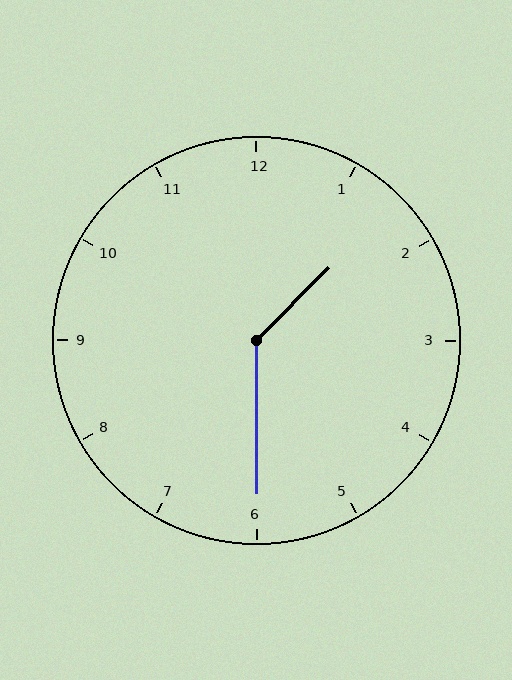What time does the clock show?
1:30.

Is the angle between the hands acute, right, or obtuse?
It is obtuse.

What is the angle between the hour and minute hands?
Approximately 135 degrees.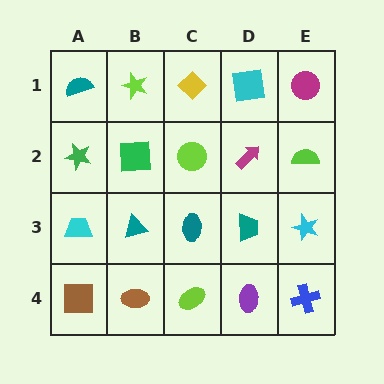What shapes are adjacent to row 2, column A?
A teal semicircle (row 1, column A), a cyan trapezoid (row 3, column A), a green square (row 2, column B).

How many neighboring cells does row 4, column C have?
3.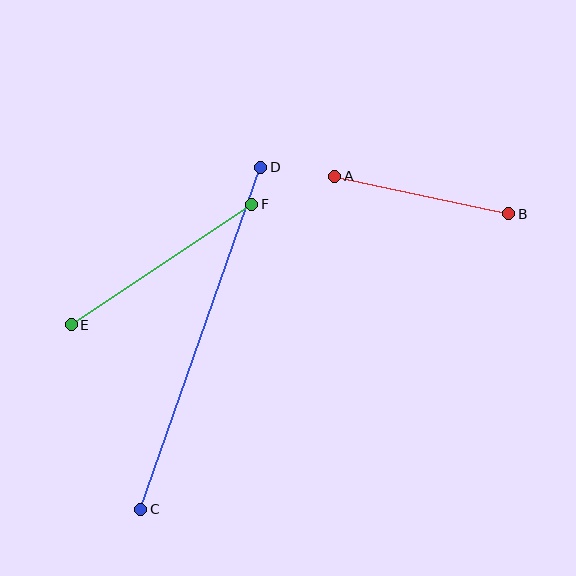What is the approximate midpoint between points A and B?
The midpoint is at approximately (422, 195) pixels.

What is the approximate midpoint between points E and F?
The midpoint is at approximately (161, 264) pixels.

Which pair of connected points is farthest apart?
Points C and D are farthest apart.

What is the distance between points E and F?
The distance is approximately 217 pixels.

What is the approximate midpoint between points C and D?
The midpoint is at approximately (201, 338) pixels.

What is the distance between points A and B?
The distance is approximately 178 pixels.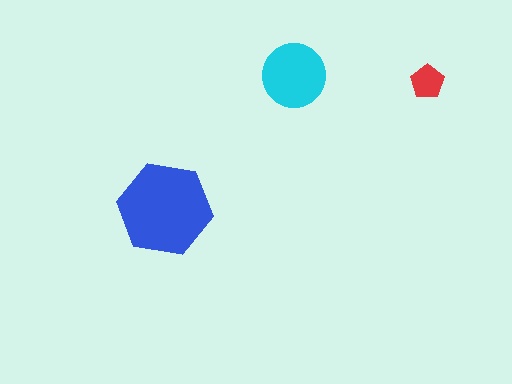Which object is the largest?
The blue hexagon.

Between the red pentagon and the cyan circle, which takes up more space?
The cyan circle.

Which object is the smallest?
The red pentagon.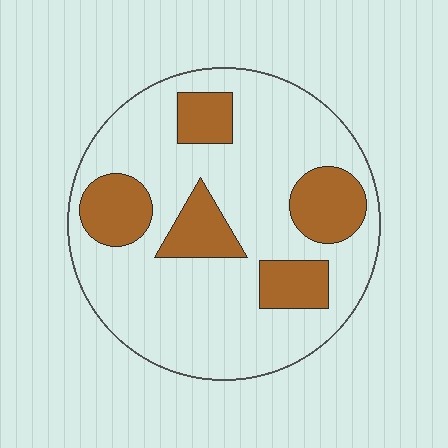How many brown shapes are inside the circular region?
5.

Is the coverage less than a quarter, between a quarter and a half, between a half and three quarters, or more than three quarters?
Less than a quarter.